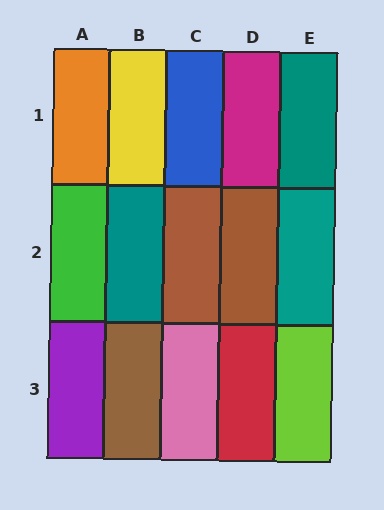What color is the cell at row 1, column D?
Magenta.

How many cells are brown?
3 cells are brown.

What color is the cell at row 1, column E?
Teal.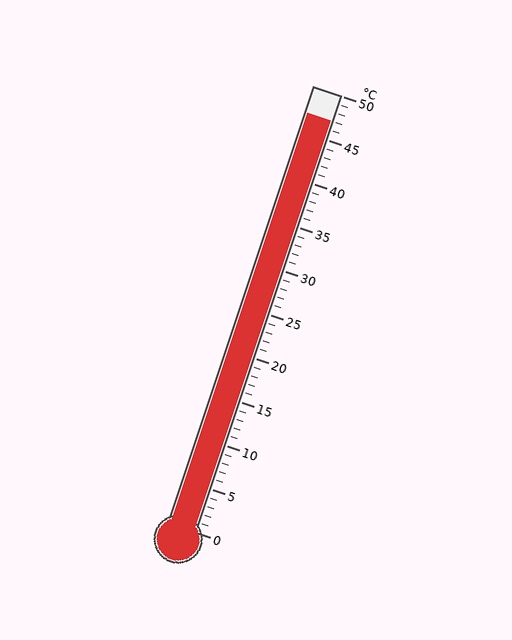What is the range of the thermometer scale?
The thermometer scale ranges from 0°C to 50°C.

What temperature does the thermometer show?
The thermometer shows approximately 47°C.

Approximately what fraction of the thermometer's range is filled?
The thermometer is filled to approximately 95% of its range.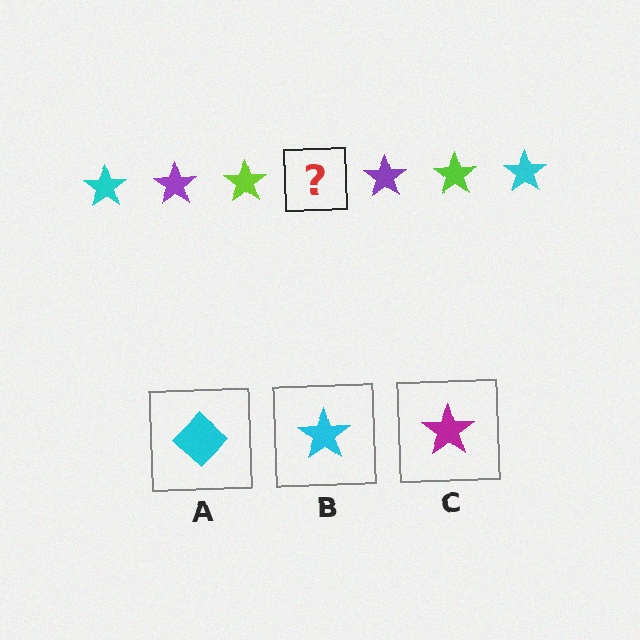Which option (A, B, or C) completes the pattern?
B.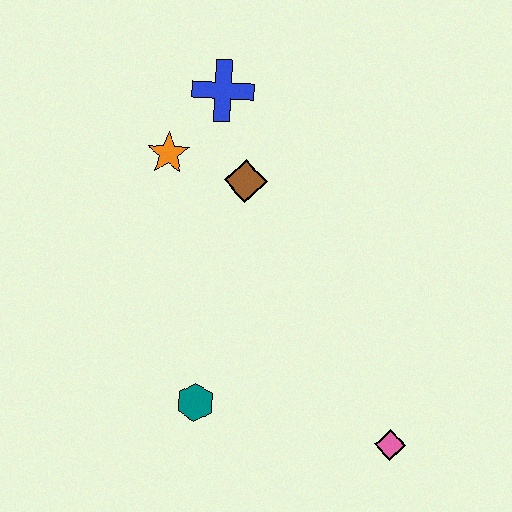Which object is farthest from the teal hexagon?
The blue cross is farthest from the teal hexagon.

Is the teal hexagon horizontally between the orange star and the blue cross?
Yes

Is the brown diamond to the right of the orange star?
Yes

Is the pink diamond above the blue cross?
No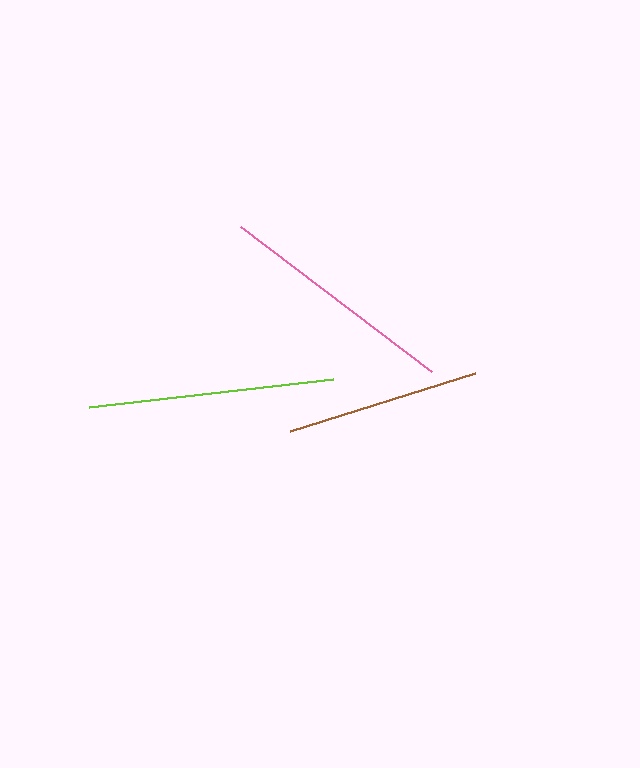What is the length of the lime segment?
The lime segment is approximately 246 pixels long.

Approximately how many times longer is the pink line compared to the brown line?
The pink line is approximately 1.2 times the length of the brown line.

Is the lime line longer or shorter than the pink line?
The lime line is longer than the pink line.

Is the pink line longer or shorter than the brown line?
The pink line is longer than the brown line.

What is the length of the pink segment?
The pink segment is approximately 240 pixels long.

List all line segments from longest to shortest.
From longest to shortest: lime, pink, brown.